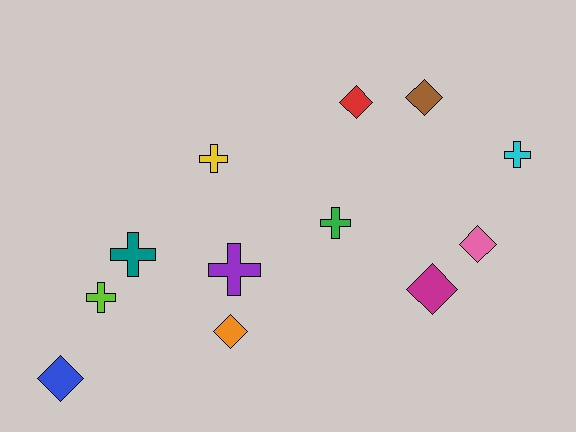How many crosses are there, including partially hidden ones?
There are 6 crosses.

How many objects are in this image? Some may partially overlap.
There are 12 objects.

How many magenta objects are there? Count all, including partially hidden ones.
There is 1 magenta object.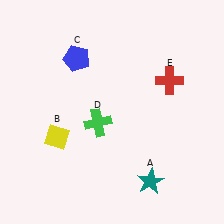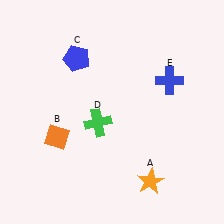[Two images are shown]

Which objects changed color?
A changed from teal to orange. B changed from yellow to orange. E changed from red to blue.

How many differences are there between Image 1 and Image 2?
There are 3 differences between the two images.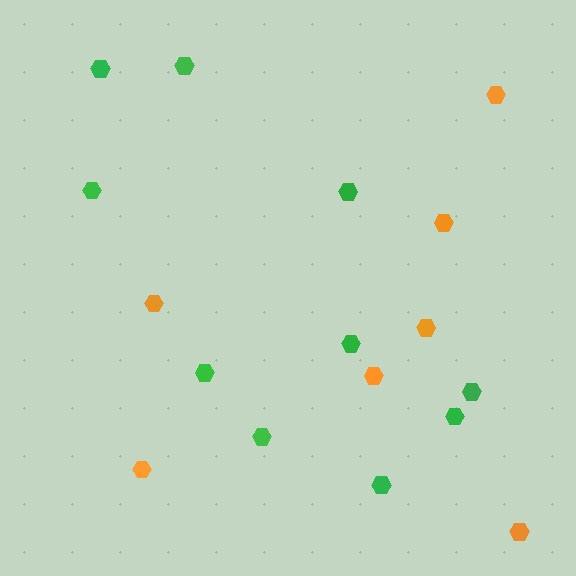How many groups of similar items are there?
There are 2 groups: one group of orange hexagons (7) and one group of green hexagons (10).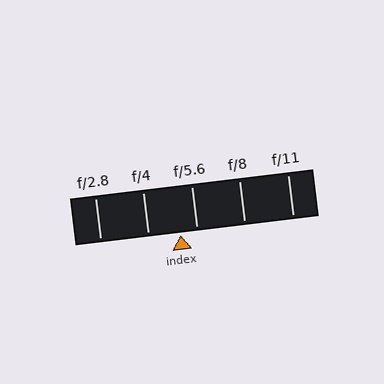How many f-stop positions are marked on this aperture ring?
There are 5 f-stop positions marked.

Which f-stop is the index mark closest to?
The index mark is closest to f/5.6.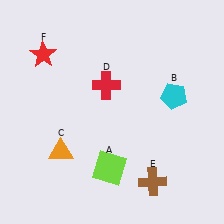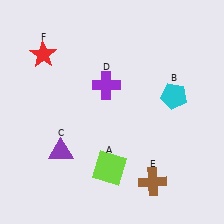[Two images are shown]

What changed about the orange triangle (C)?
In Image 1, C is orange. In Image 2, it changed to purple.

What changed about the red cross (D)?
In Image 1, D is red. In Image 2, it changed to purple.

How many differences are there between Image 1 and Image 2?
There are 2 differences between the two images.